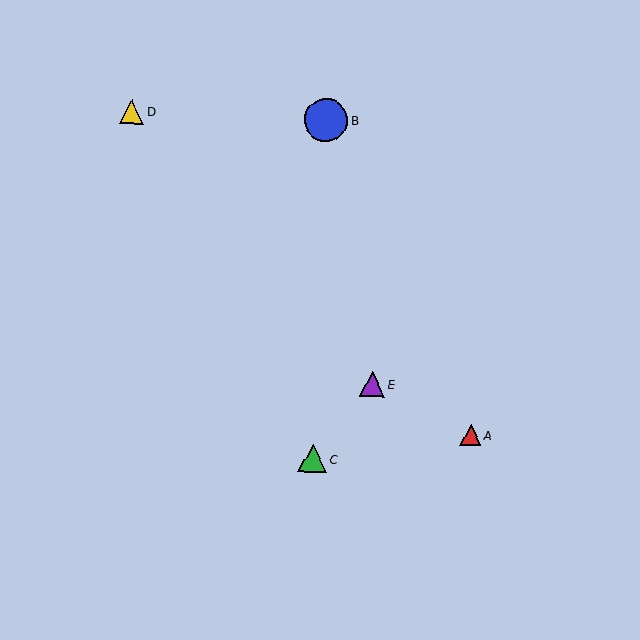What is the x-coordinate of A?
Object A is at x≈471.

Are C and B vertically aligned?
Yes, both are at x≈313.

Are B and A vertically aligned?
No, B is at x≈326 and A is at x≈471.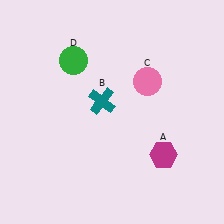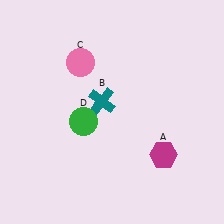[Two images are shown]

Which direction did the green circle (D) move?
The green circle (D) moved down.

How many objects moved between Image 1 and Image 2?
2 objects moved between the two images.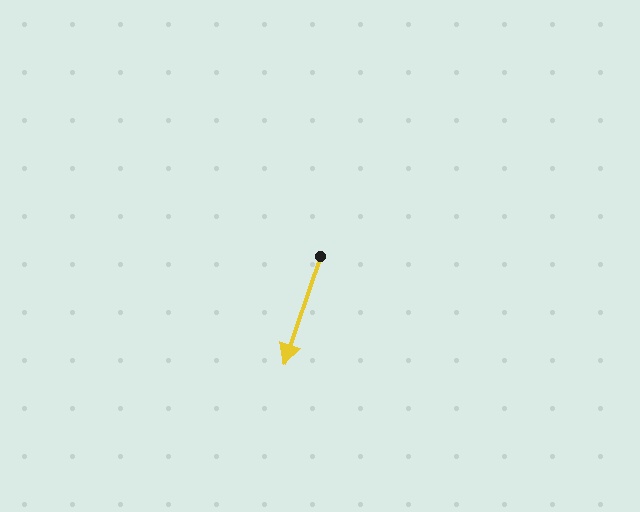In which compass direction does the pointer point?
South.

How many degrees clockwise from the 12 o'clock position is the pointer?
Approximately 199 degrees.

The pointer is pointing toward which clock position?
Roughly 7 o'clock.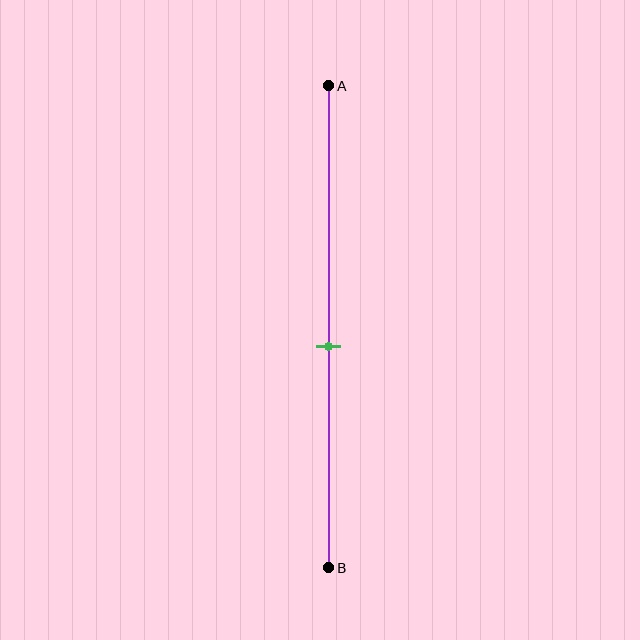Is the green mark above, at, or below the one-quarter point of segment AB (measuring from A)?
The green mark is below the one-quarter point of segment AB.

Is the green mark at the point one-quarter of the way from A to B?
No, the mark is at about 55% from A, not at the 25% one-quarter point.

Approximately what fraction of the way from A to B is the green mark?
The green mark is approximately 55% of the way from A to B.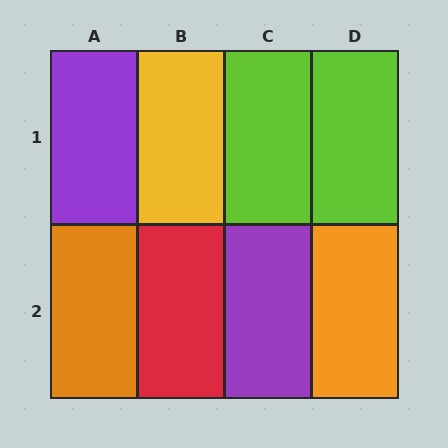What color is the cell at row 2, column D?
Orange.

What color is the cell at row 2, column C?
Purple.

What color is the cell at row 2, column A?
Orange.